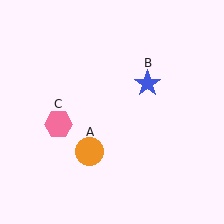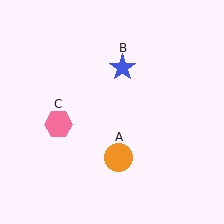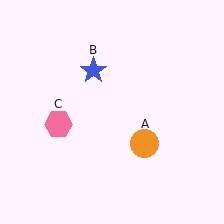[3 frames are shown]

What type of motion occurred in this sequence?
The orange circle (object A), blue star (object B) rotated counterclockwise around the center of the scene.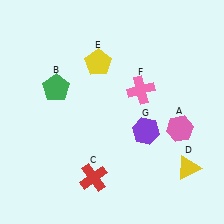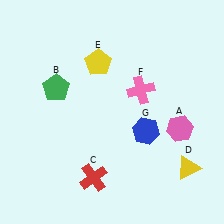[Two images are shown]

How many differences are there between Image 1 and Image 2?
There is 1 difference between the two images.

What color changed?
The hexagon (G) changed from purple in Image 1 to blue in Image 2.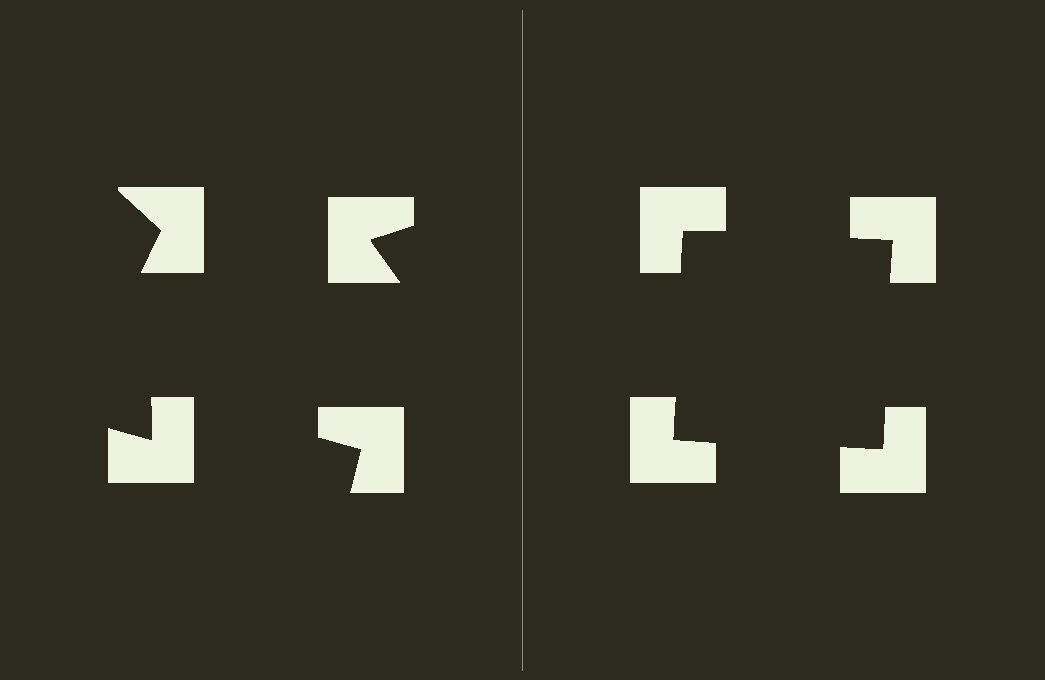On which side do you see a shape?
An illusory square appears on the right side. On the left side the wedge cuts are rotated, so no coherent shape forms.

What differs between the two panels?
The notched squares are positioned identically on both sides; only the wedge orientations differ. On the right they align to a square; on the left they are misaligned.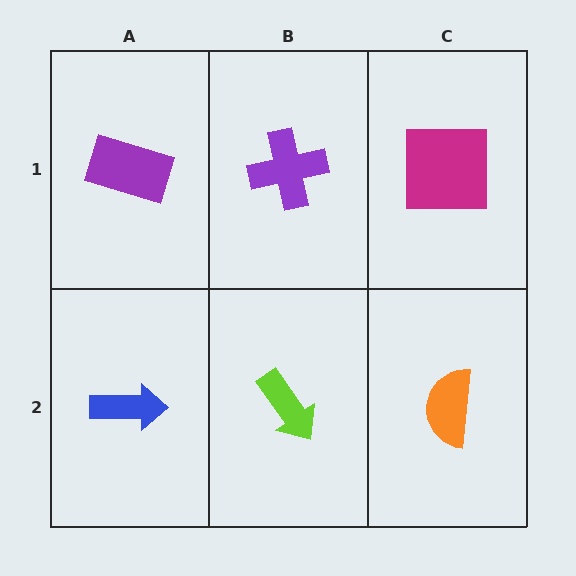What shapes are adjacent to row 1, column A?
A blue arrow (row 2, column A), a purple cross (row 1, column B).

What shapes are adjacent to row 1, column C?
An orange semicircle (row 2, column C), a purple cross (row 1, column B).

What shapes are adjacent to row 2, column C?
A magenta square (row 1, column C), a lime arrow (row 2, column B).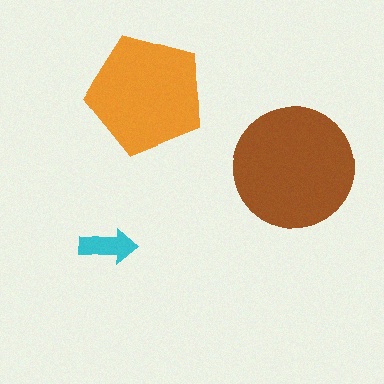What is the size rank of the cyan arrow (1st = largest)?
3rd.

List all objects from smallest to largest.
The cyan arrow, the orange pentagon, the brown circle.